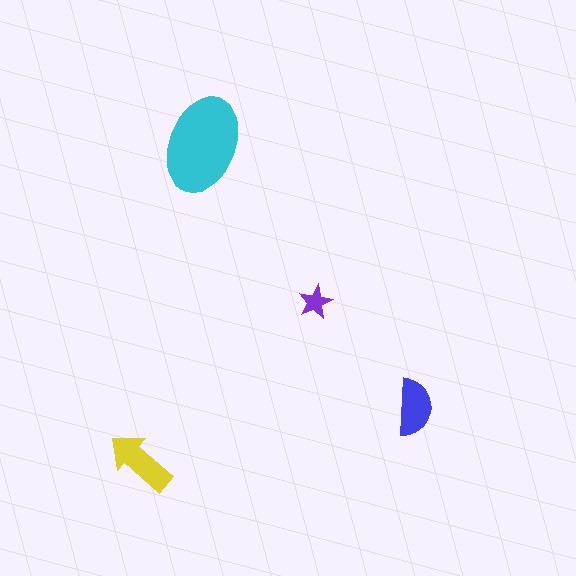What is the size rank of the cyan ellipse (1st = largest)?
1st.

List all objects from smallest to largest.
The purple star, the blue semicircle, the yellow arrow, the cyan ellipse.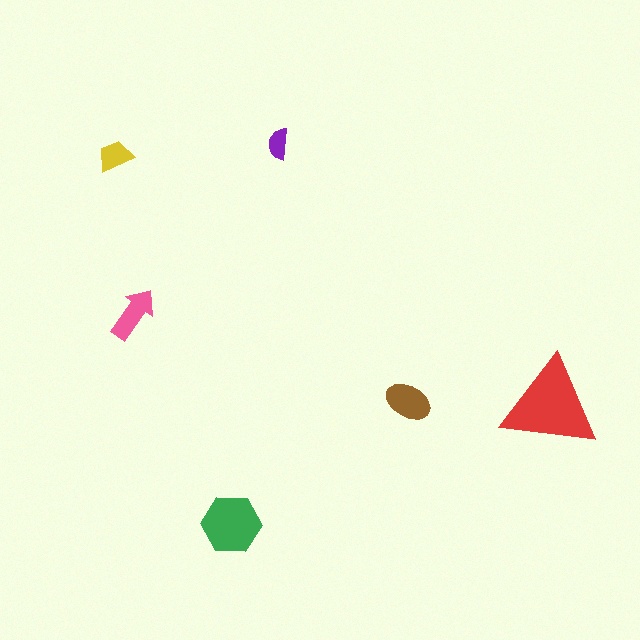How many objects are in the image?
There are 6 objects in the image.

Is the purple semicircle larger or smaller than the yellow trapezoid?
Smaller.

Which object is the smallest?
The purple semicircle.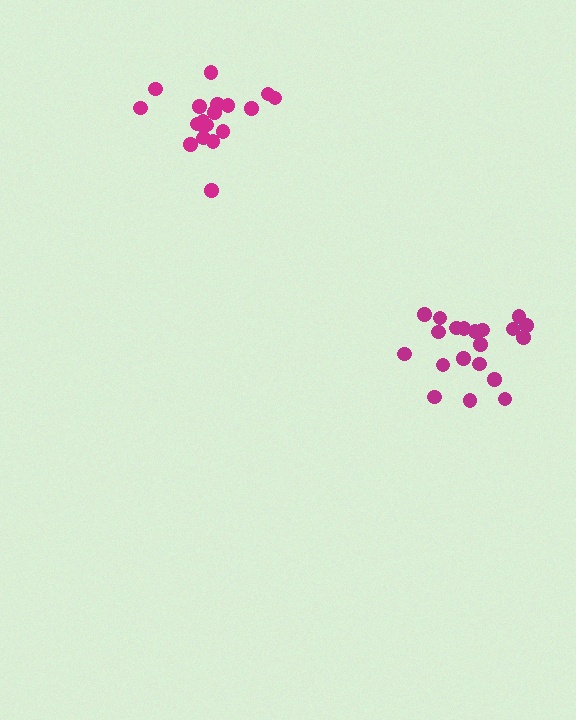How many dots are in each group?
Group 1: 20 dots, Group 2: 20 dots (40 total).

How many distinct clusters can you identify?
There are 2 distinct clusters.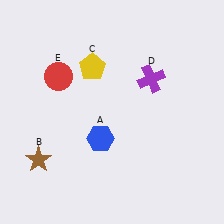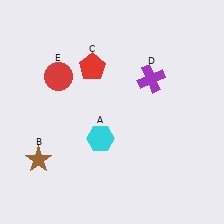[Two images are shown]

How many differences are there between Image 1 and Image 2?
There are 2 differences between the two images.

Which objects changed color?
A changed from blue to cyan. C changed from yellow to red.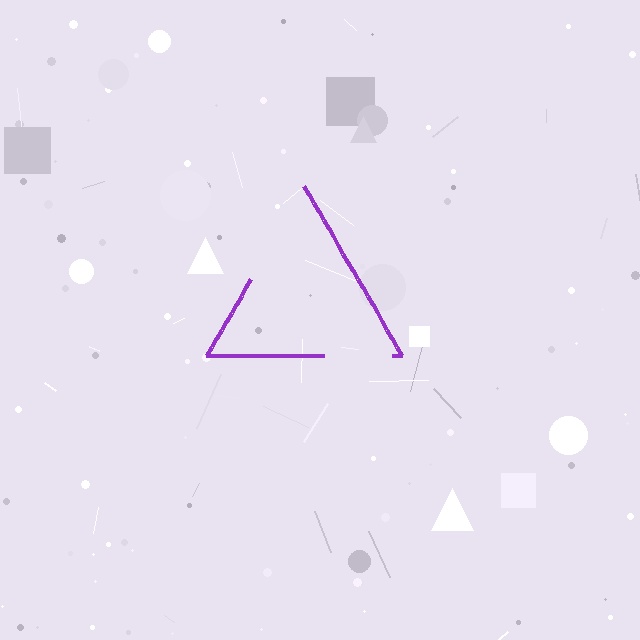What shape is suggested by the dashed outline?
The dashed outline suggests a triangle.